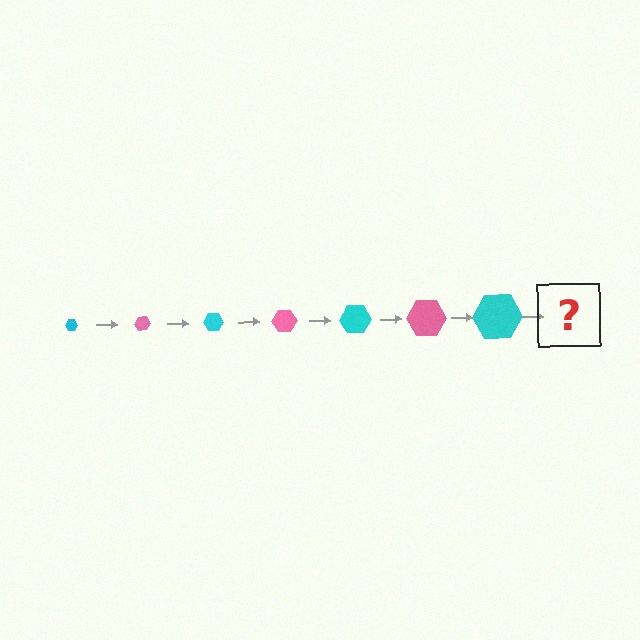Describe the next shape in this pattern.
It should be a pink hexagon, larger than the previous one.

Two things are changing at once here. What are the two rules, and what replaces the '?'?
The two rules are that the hexagon grows larger each step and the color cycles through cyan and pink. The '?' should be a pink hexagon, larger than the previous one.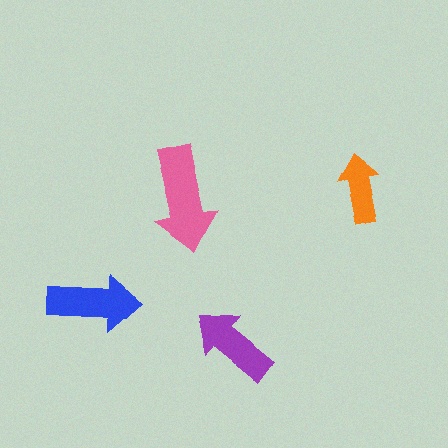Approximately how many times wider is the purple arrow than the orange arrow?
About 1.5 times wider.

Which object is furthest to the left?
The blue arrow is leftmost.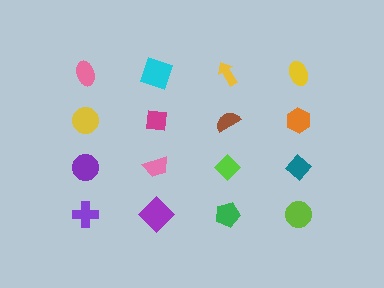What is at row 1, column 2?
A cyan square.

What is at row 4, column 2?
A purple diamond.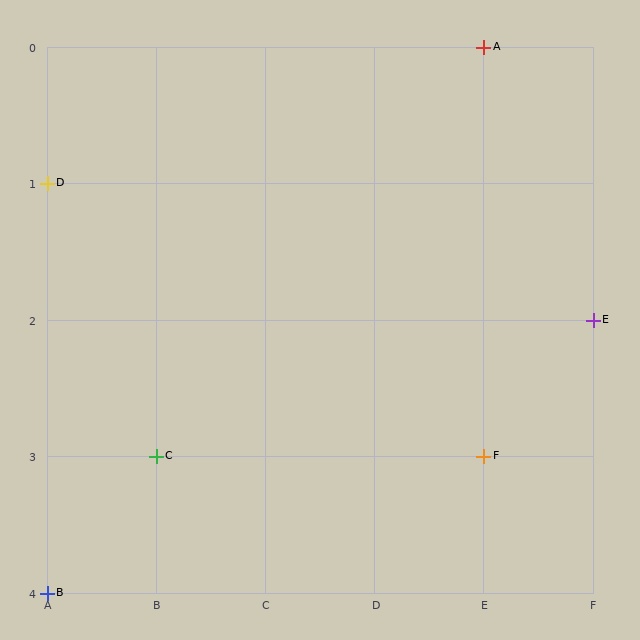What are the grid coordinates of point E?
Point E is at grid coordinates (F, 2).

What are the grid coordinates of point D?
Point D is at grid coordinates (A, 1).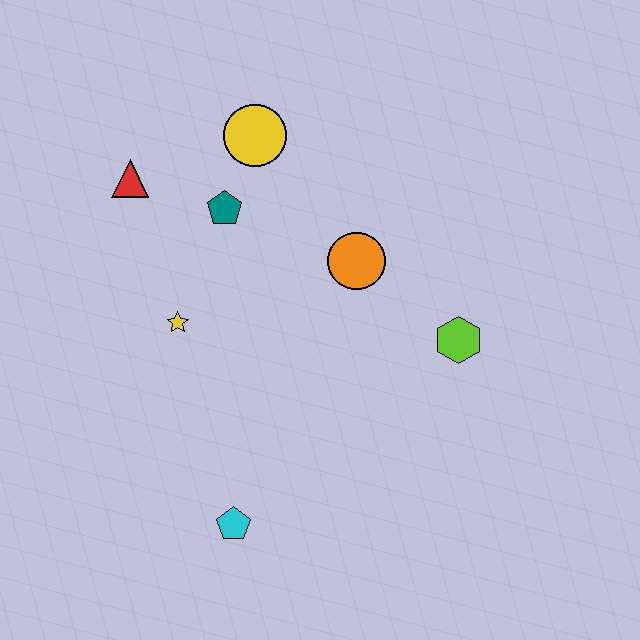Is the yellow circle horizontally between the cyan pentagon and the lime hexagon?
Yes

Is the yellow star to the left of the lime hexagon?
Yes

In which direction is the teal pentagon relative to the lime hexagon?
The teal pentagon is to the left of the lime hexagon.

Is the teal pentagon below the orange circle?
No